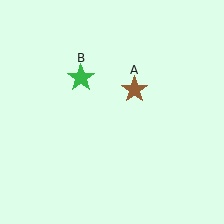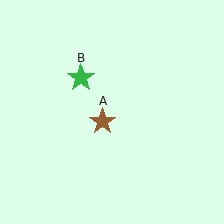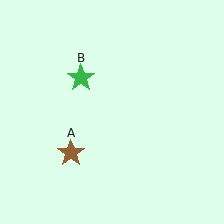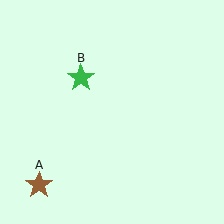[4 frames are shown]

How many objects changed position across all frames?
1 object changed position: brown star (object A).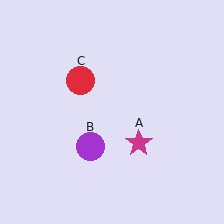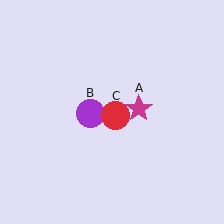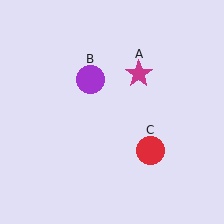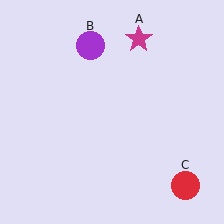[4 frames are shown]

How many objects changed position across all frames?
3 objects changed position: magenta star (object A), purple circle (object B), red circle (object C).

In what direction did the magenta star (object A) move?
The magenta star (object A) moved up.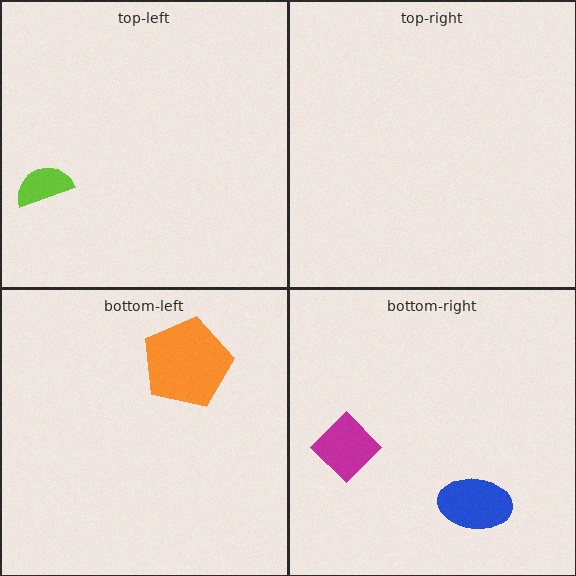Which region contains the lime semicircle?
The top-left region.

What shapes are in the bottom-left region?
The orange pentagon.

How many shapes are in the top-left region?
1.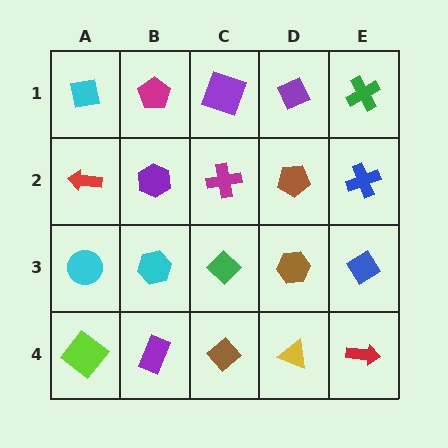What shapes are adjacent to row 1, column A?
A red arrow (row 2, column A), a magenta pentagon (row 1, column B).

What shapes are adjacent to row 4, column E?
A blue diamond (row 3, column E), a yellow triangle (row 4, column D).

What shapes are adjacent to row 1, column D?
A brown pentagon (row 2, column D), a purple square (row 1, column C), a green cross (row 1, column E).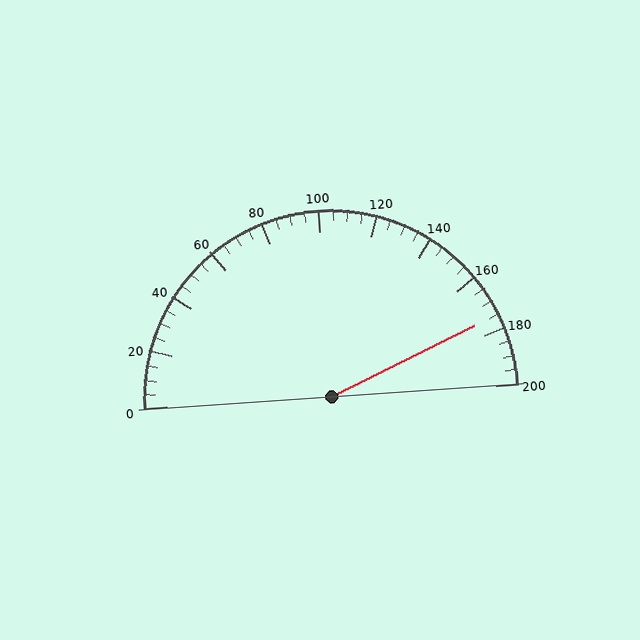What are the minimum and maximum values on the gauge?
The gauge ranges from 0 to 200.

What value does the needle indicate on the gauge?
The needle indicates approximately 175.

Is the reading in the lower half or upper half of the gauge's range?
The reading is in the upper half of the range (0 to 200).